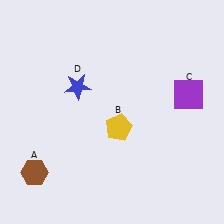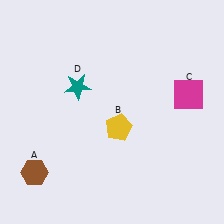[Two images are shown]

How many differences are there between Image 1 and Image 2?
There are 2 differences between the two images.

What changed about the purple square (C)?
In Image 1, C is purple. In Image 2, it changed to magenta.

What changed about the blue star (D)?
In Image 1, D is blue. In Image 2, it changed to teal.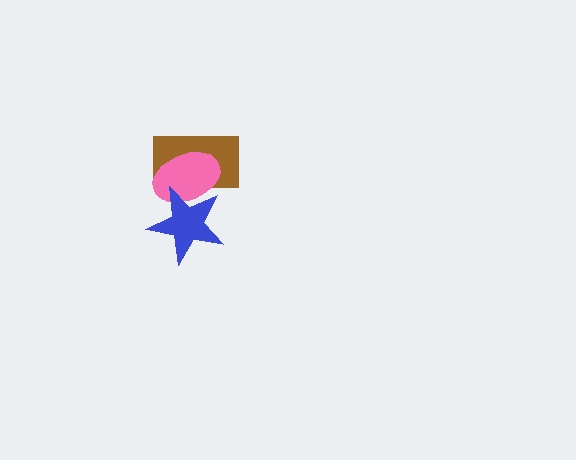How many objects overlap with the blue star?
2 objects overlap with the blue star.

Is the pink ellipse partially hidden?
Yes, it is partially covered by another shape.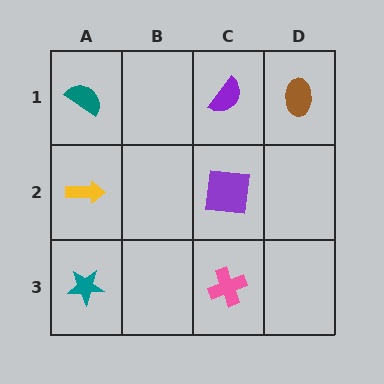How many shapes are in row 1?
3 shapes.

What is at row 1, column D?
A brown ellipse.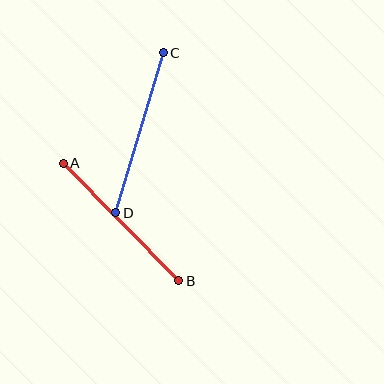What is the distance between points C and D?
The distance is approximately 167 pixels.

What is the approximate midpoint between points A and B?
The midpoint is at approximately (121, 222) pixels.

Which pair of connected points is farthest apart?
Points C and D are farthest apart.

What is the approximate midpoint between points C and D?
The midpoint is at approximately (139, 133) pixels.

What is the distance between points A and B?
The distance is approximately 165 pixels.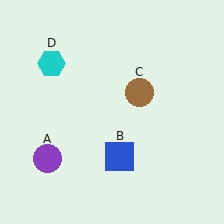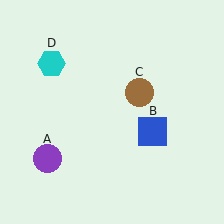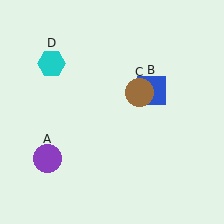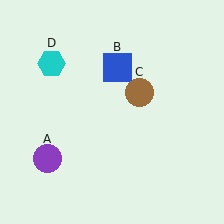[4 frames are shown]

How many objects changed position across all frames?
1 object changed position: blue square (object B).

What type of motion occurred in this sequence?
The blue square (object B) rotated counterclockwise around the center of the scene.